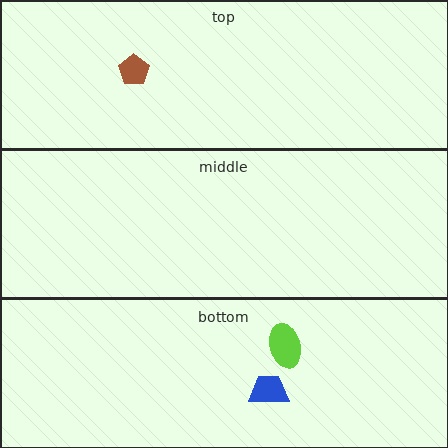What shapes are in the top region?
The brown pentagon.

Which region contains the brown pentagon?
The top region.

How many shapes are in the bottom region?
2.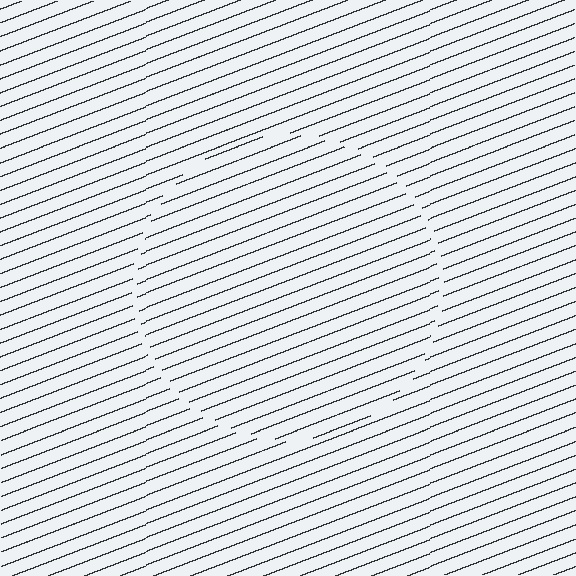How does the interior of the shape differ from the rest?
The interior of the shape contains the same grating, shifted by half a period — the contour is defined by the phase discontinuity where line-ends from the inner and outer gratings abut.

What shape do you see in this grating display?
An illusory circle. The interior of the shape contains the same grating, shifted by half a period — the contour is defined by the phase discontinuity where line-ends from the inner and outer gratings abut.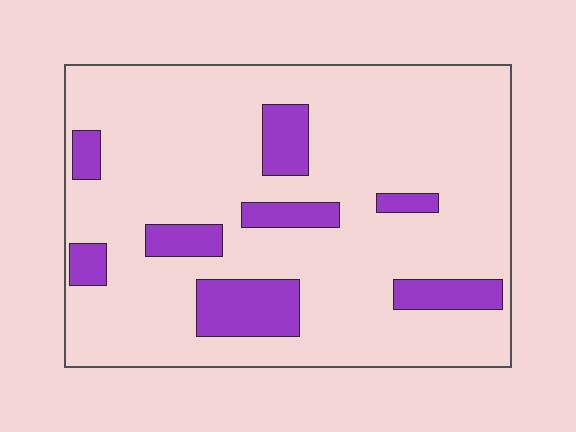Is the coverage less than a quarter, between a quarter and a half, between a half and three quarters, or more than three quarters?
Less than a quarter.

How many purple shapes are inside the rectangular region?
8.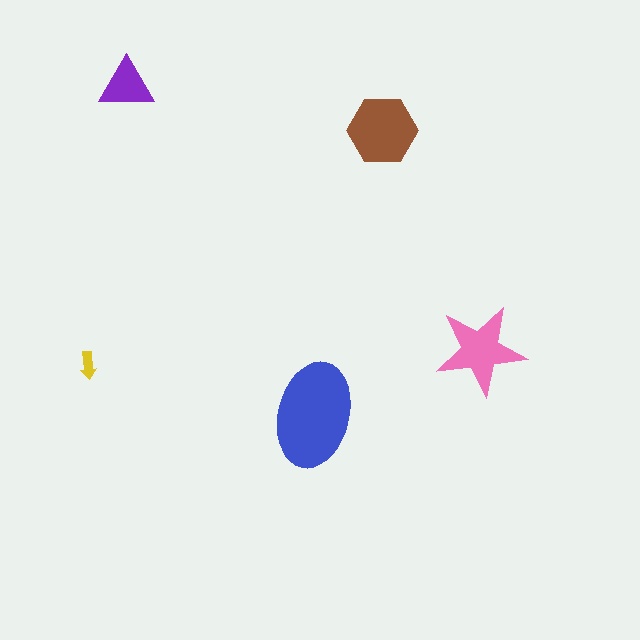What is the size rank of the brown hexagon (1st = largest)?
2nd.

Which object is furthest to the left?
The yellow arrow is leftmost.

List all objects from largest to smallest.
The blue ellipse, the brown hexagon, the pink star, the purple triangle, the yellow arrow.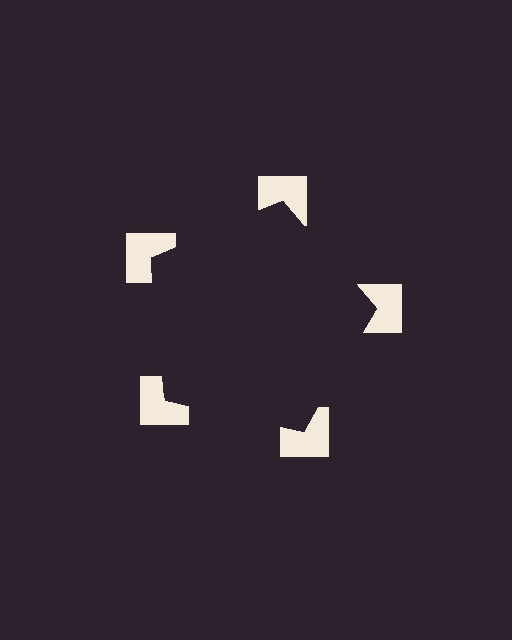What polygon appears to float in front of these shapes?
An illusory pentagon — its edges are inferred from the aligned wedge cuts in the notched squares, not physically drawn.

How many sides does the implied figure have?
5 sides.